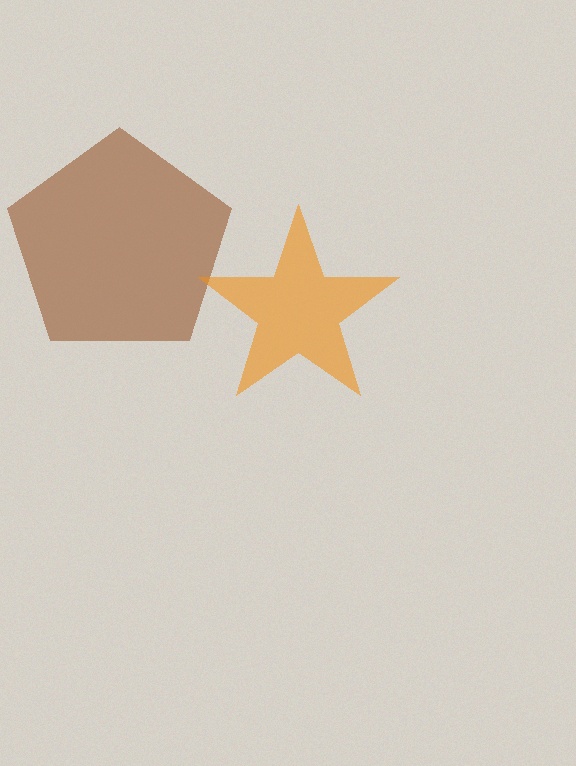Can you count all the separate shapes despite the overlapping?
Yes, there are 2 separate shapes.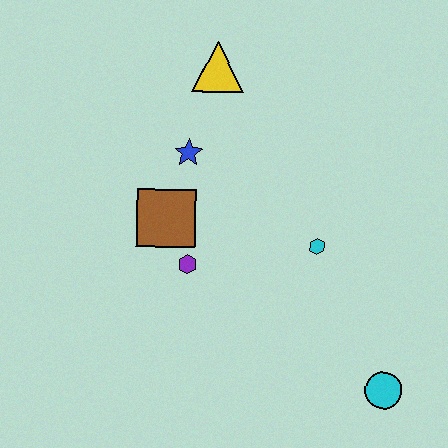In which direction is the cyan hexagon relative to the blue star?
The cyan hexagon is to the right of the blue star.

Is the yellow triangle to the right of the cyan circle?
No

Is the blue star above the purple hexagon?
Yes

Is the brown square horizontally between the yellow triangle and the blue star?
No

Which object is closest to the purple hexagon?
The brown square is closest to the purple hexagon.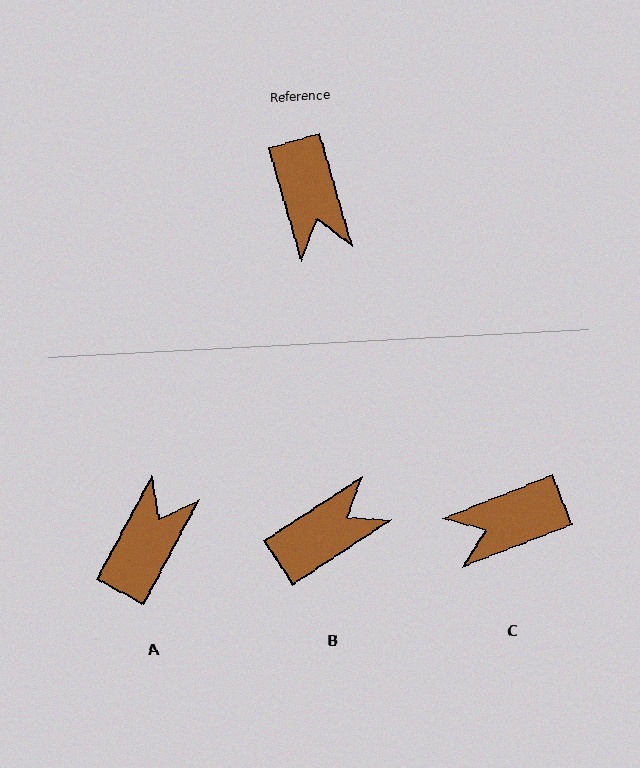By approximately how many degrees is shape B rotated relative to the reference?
Approximately 107 degrees counter-clockwise.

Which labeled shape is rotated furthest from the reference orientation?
A, about 136 degrees away.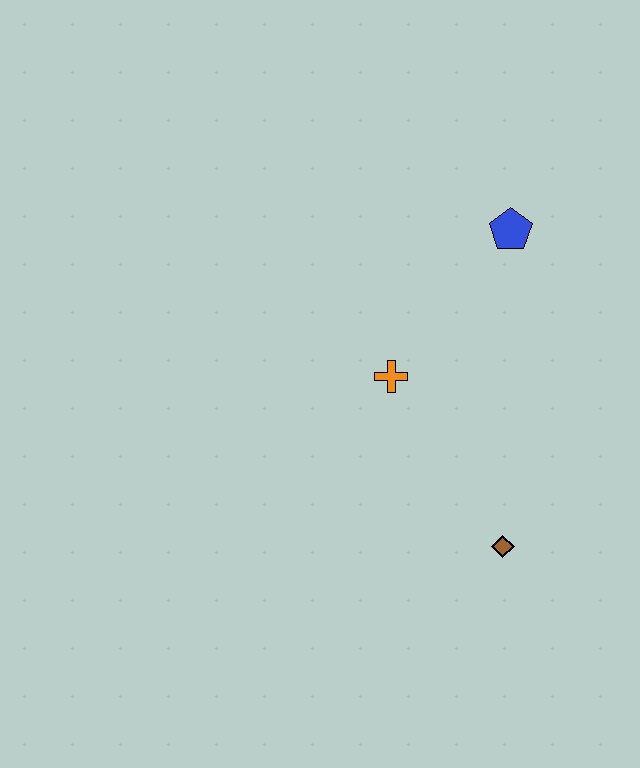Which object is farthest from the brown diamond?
The blue pentagon is farthest from the brown diamond.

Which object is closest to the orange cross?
The blue pentagon is closest to the orange cross.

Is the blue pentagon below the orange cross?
No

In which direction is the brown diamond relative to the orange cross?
The brown diamond is below the orange cross.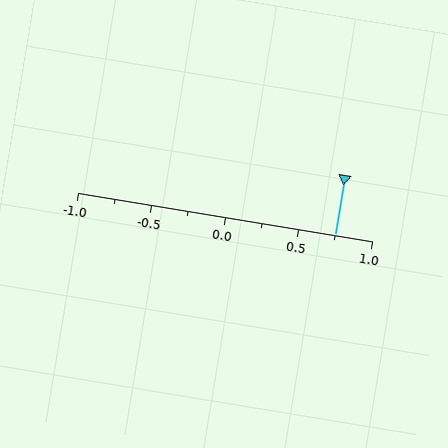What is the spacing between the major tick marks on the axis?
The major ticks are spaced 0.5 apart.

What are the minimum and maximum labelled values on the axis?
The axis runs from -1.0 to 1.0.